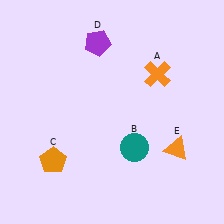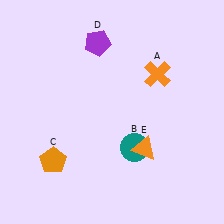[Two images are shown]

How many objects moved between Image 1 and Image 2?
1 object moved between the two images.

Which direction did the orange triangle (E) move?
The orange triangle (E) moved left.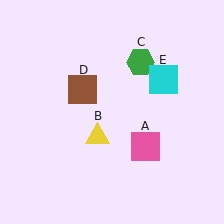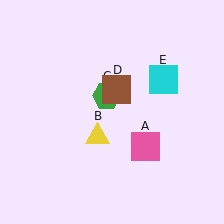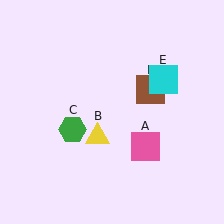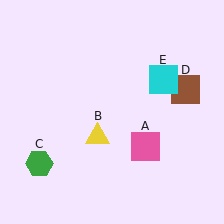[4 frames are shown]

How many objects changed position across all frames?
2 objects changed position: green hexagon (object C), brown square (object D).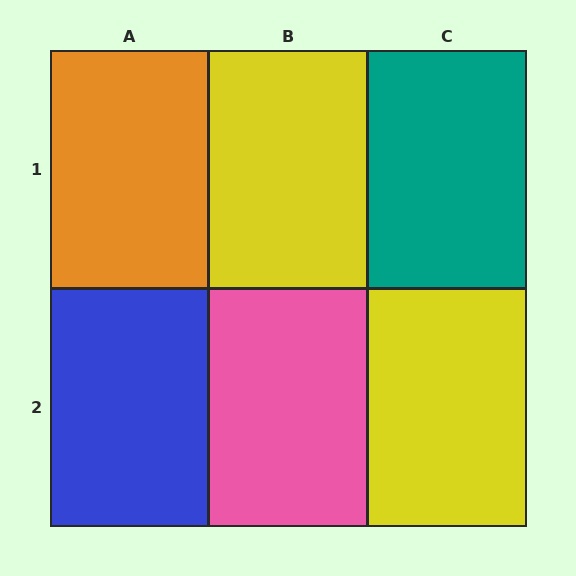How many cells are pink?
1 cell is pink.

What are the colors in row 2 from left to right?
Blue, pink, yellow.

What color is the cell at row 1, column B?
Yellow.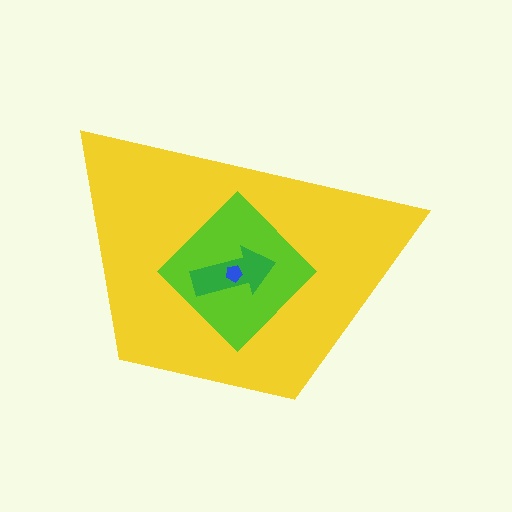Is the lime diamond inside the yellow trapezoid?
Yes.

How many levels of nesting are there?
4.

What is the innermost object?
The blue pentagon.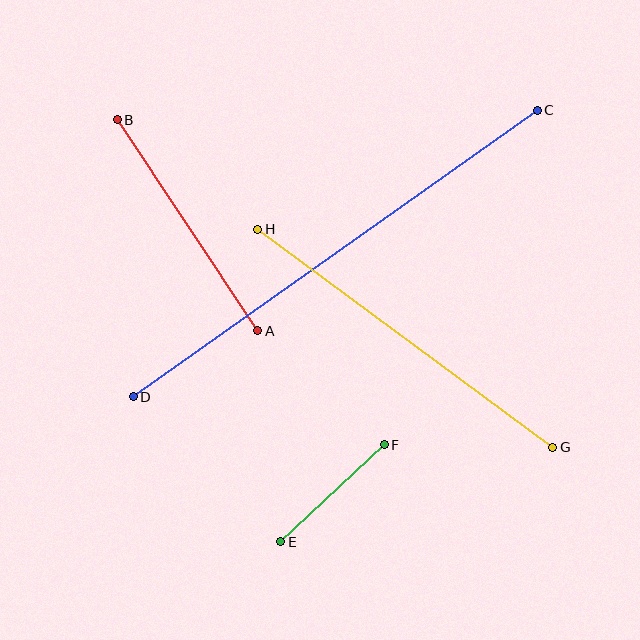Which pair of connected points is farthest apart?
Points C and D are farthest apart.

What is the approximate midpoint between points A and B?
The midpoint is at approximately (187, 225) pixels.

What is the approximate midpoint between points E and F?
The midpoint is at approximately (332, 493) pixels.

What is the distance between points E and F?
The distance is approximately 142 pixels.